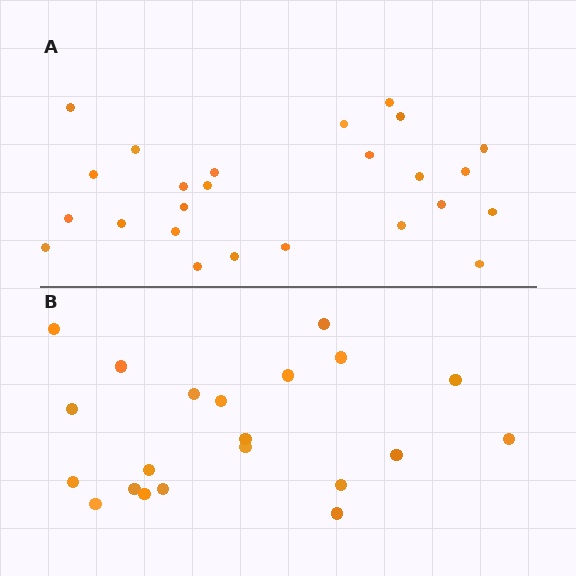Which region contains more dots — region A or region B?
Region A (the top region) has more dots.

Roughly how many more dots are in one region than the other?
Region A has about 4 more dots than region B.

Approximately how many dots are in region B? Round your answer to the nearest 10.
About 20 dots. (The exact count is 21, which rounds to 20.)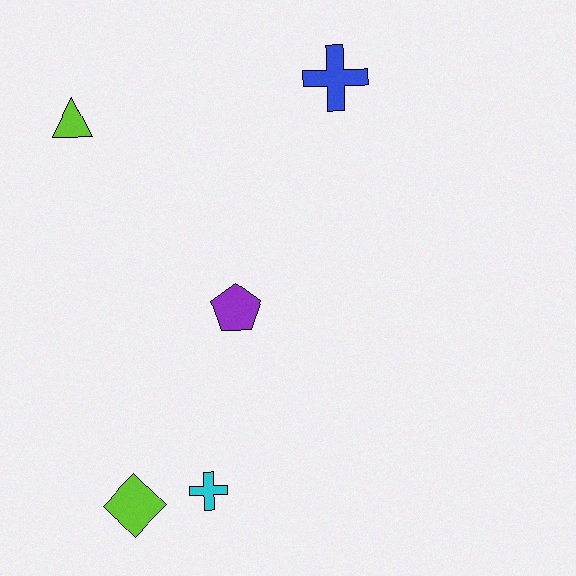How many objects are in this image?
There are 5 objects.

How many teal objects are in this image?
There are no teal objects.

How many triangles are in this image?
There is 1 triangle.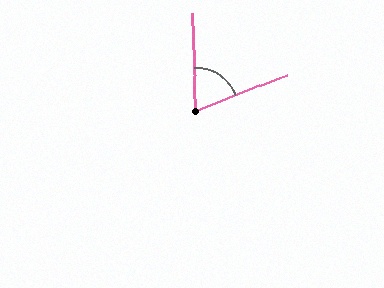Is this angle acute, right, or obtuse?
It is acute.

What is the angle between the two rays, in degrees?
Approximately 70 degrees.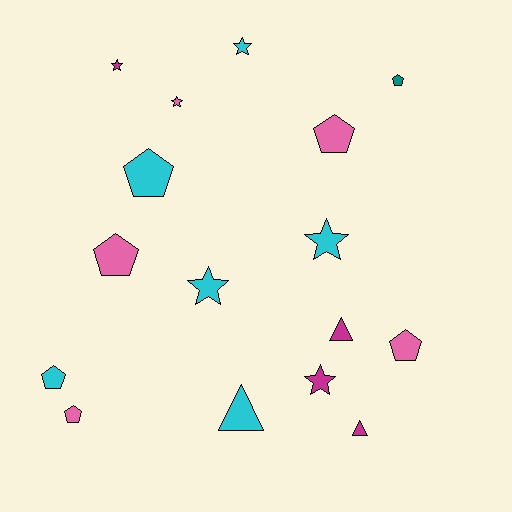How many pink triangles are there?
There are no pink triangles.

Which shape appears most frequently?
Pentagon, with 7 objects.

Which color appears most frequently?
Cyan, with 6 objects.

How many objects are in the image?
There are 16 objects.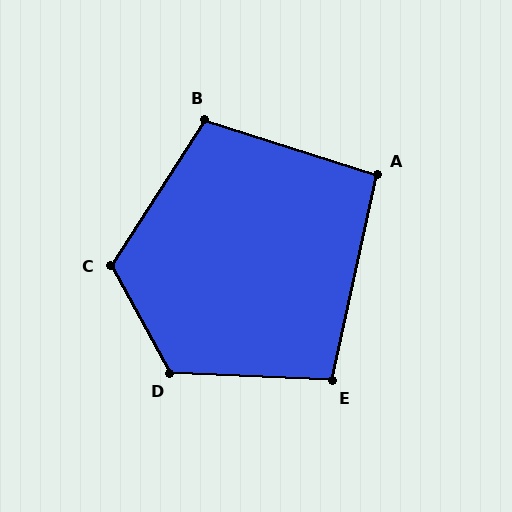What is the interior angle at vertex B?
Approximately 105 degrees (obtuse).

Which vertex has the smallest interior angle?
A, at approximately 96 degrees.